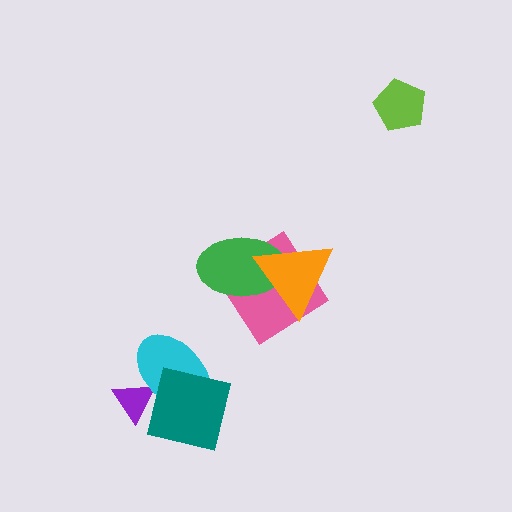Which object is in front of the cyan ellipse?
The teal square is in front of the cyan ellipse.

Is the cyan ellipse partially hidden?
Yes, it is partially covered by another shape.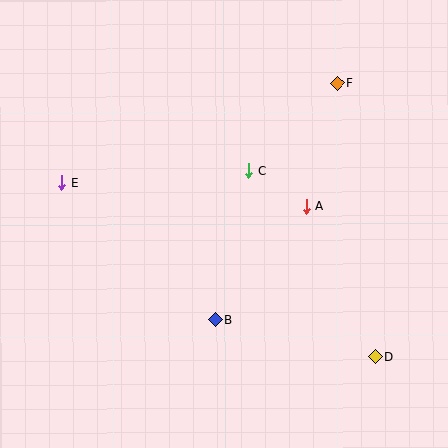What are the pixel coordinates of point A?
Point A is at (306, 206).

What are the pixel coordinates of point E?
Point E is at (61, 183).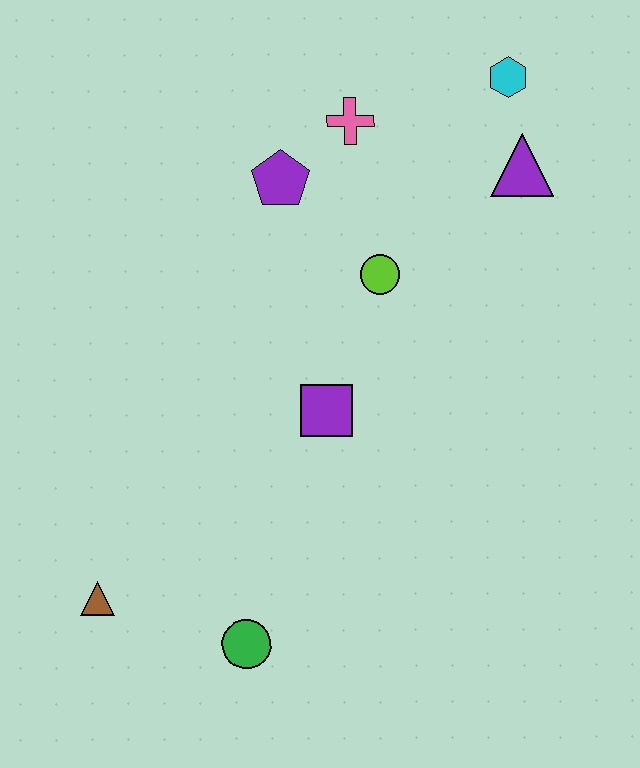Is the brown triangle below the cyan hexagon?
Yes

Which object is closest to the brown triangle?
The green circle is closest to the brown triangle.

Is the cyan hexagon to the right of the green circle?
Yes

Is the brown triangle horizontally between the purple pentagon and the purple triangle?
No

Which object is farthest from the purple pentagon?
The green circle is farthest from the purple pentagon.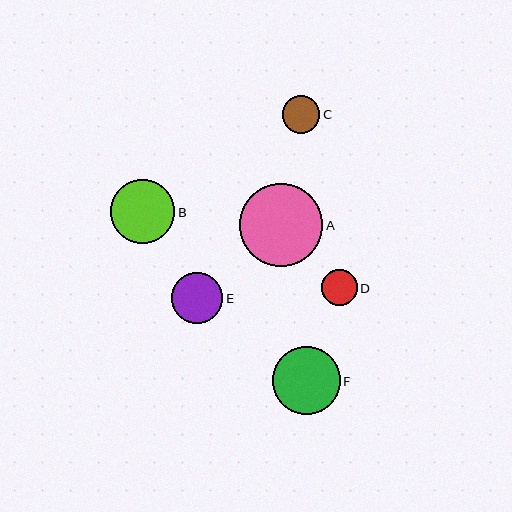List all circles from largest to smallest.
From largest to smallest: A, F, B, E, C, D.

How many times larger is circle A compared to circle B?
Circle A is approximately 1.3 times the size of circle B.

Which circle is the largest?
Circle A is the largest with a size of approximately 83 pixels.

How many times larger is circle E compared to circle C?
Circle E is approximately 1.4 times the size of circle C.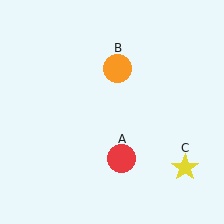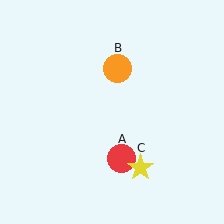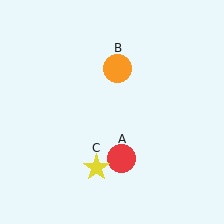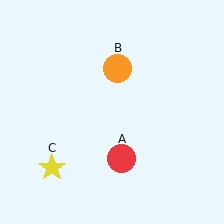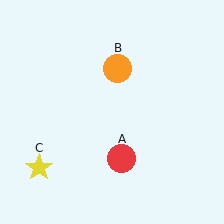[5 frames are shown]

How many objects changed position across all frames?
1 object changed position: yellow star (object C).